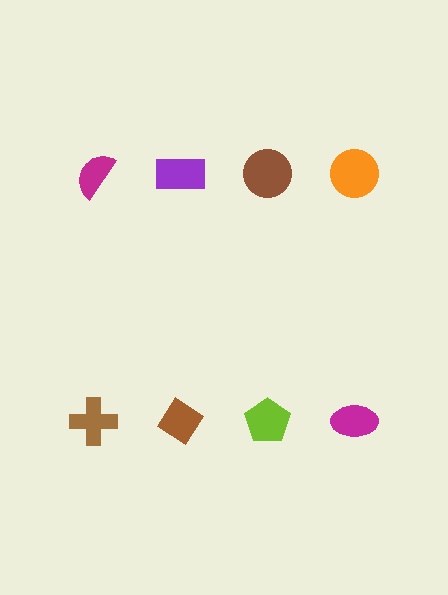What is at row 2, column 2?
A brown diamond.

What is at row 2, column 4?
A magenta ellipse.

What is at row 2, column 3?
A lime pentagon.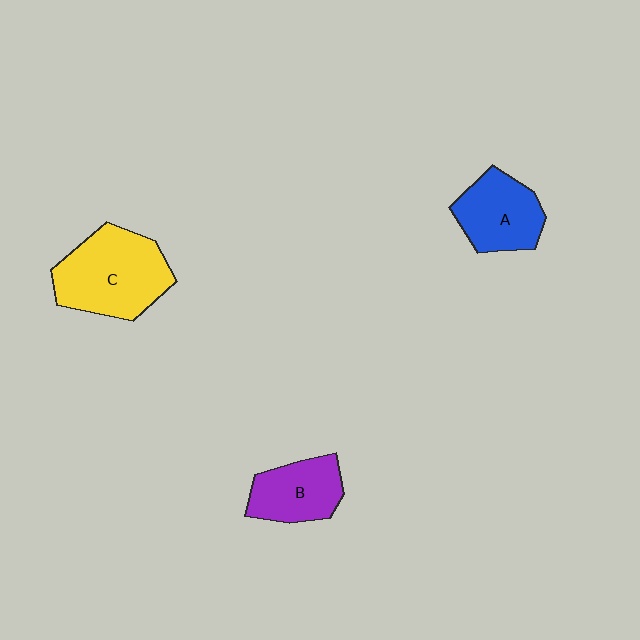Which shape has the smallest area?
Shape B (purple).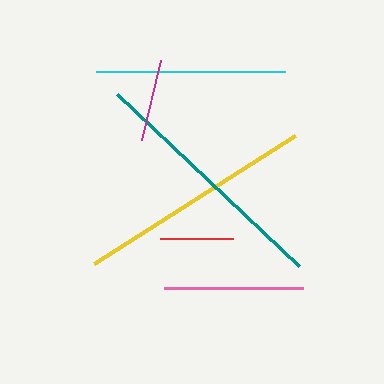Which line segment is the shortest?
The red line is the shortest at approximately 73 pixels.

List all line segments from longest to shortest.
From longest to shortest: teal, yellow, cyan, pink, magenta, red.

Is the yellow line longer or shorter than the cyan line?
The yellow line is longer than the cyan line.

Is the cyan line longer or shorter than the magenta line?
The cyan line is longer than the magenta line.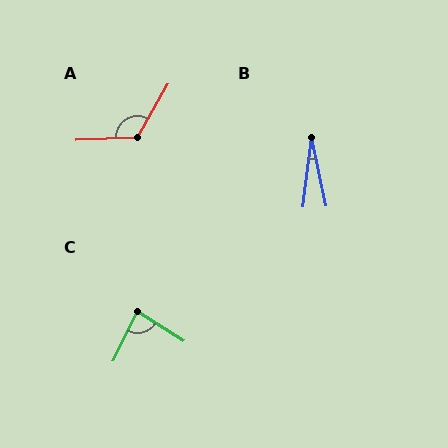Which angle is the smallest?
B, at approximately 19 degrees.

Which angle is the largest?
A, at approximately 122 degrees.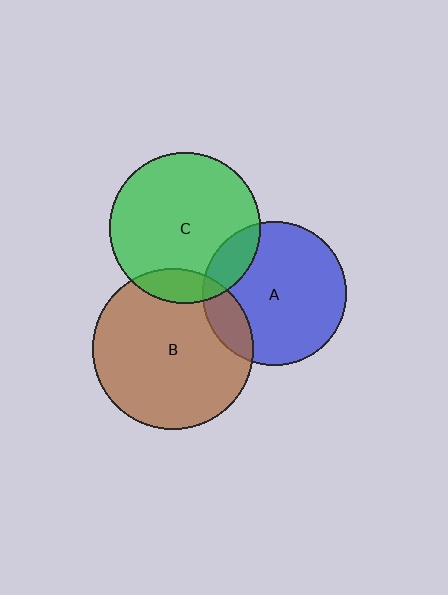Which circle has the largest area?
Circle B (brown).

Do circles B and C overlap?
Yes.